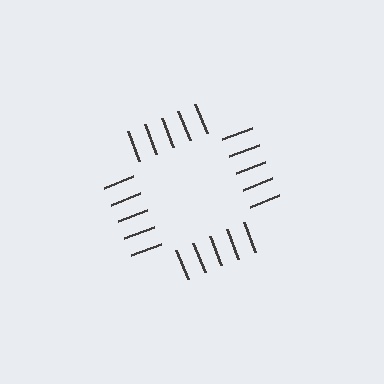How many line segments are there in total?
20 — 5 along each of the 4 edges.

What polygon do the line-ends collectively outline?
An illusory square — the line segments terminate on its edges but no continuous stroke is drawn.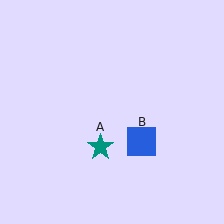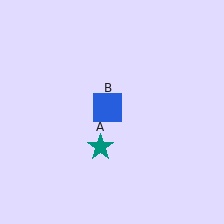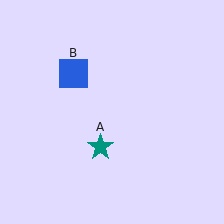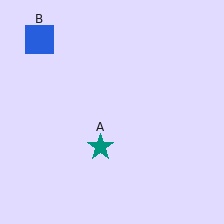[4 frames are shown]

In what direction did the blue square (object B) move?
The blue square (object B) moved up and to the left.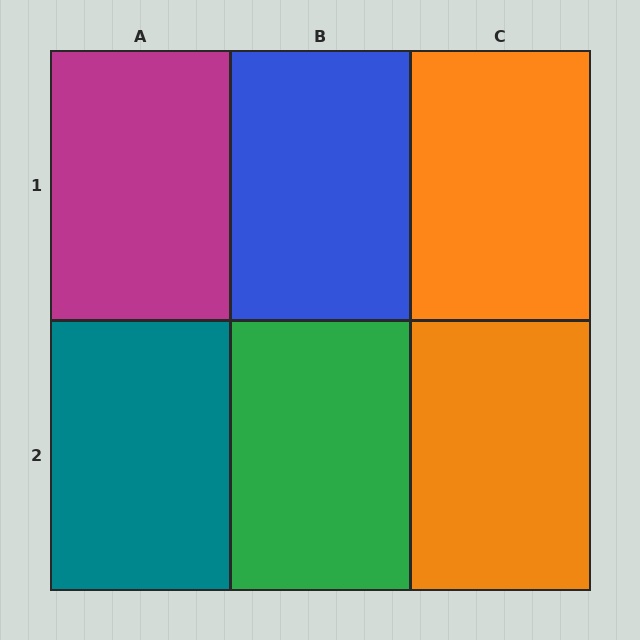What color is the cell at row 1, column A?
Magenta.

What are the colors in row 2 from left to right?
Teal, green, orange.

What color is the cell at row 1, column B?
Blue.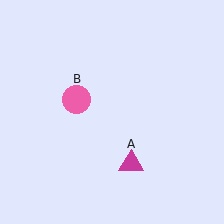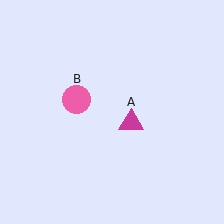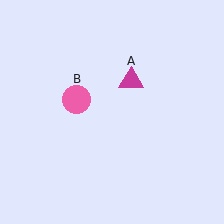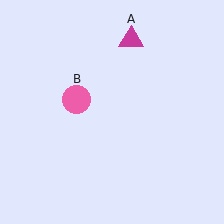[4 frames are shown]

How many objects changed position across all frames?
1 object changed position: magenta triangle (object A).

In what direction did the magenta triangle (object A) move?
The magenta triangle (object A) moved up.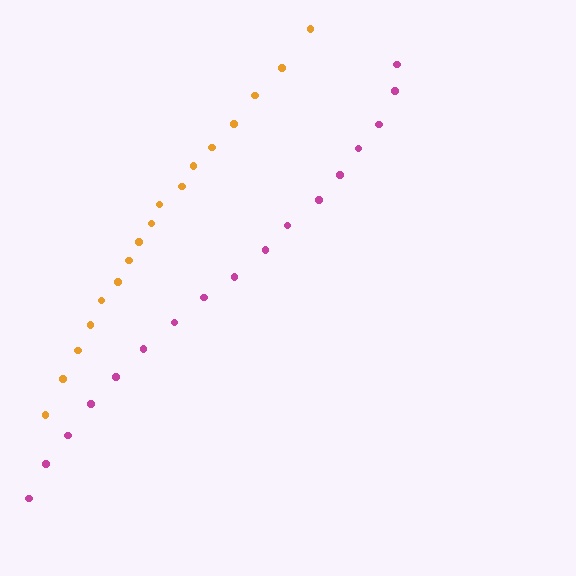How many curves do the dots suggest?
There are 2 distinct paths.